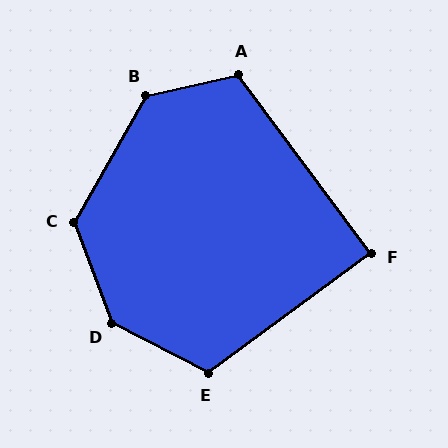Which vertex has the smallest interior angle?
F, at approximately 90 degrees.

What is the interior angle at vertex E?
Approximately 116 degrees (obtuse).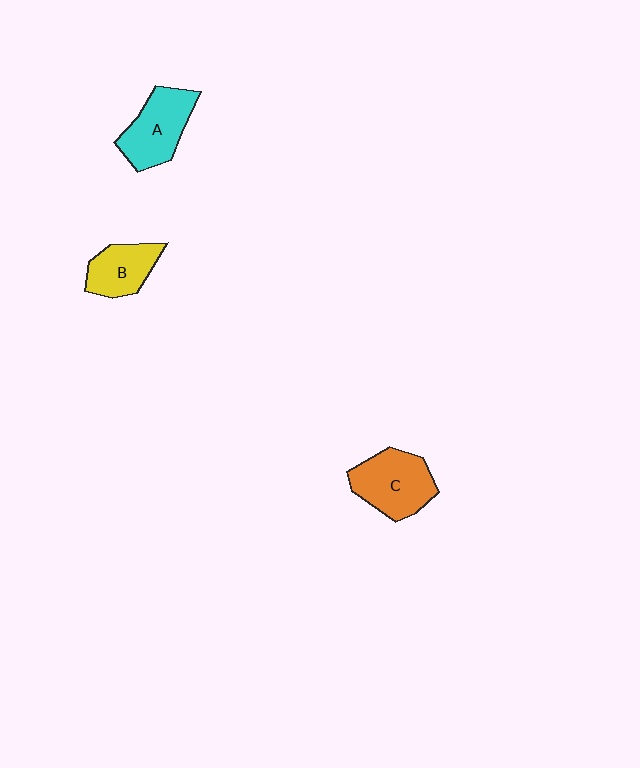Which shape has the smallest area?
Shape B (yellow).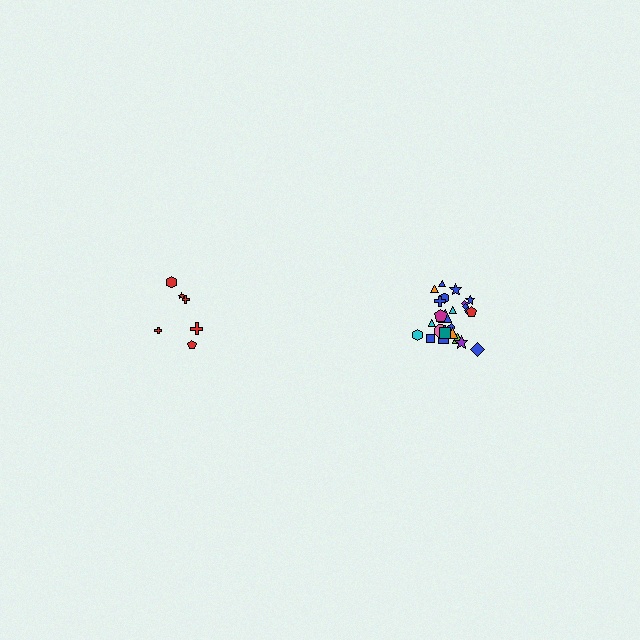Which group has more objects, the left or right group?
The right group.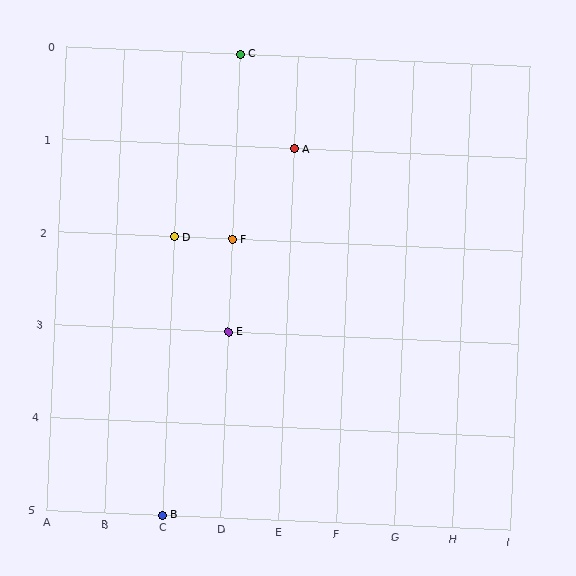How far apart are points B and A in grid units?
Points B and A are 2 columns and 4 rows apart (about 4.5 grid units diagonally).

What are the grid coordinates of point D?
Point D is at grid coordinates (C, 2).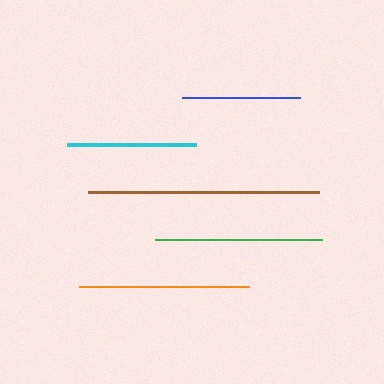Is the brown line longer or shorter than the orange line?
The brown line is longer than the orange line.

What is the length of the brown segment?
The brown segment is approximately 231 pixels long.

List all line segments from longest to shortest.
From longest to shortest: brown, orange, green, cyan, blue.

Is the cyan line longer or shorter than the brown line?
The brown line is longer than the cyan line.